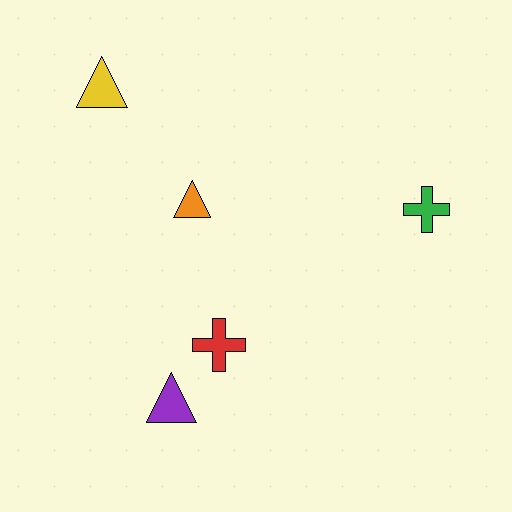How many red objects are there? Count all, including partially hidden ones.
There is 1 red object.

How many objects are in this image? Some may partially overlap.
There are 5 objects.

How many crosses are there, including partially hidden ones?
There are 2 crosses.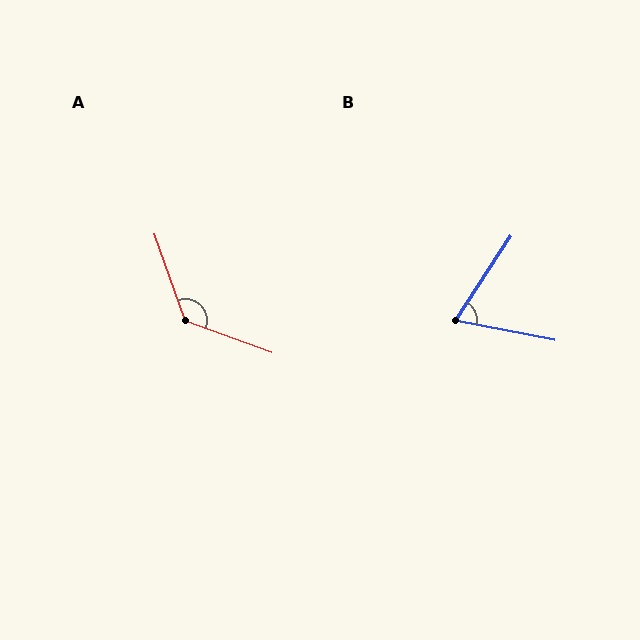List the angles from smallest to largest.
B (68°), A (129°).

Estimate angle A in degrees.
Approximately 129 degrees.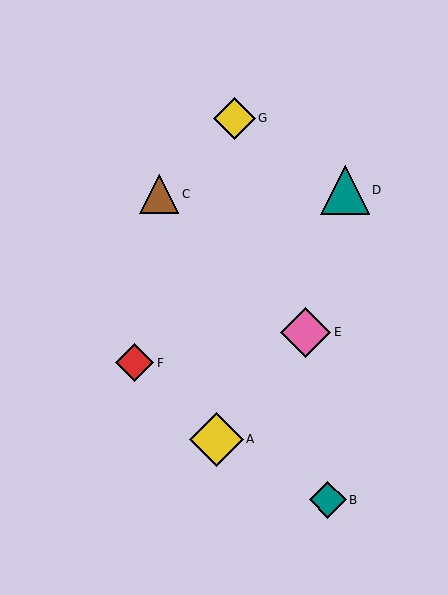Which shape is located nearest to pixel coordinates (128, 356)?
The red diamond (labeled F) at (135, 363) is nearest to that location.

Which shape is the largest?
The yellow diamond (labeled A) is the largest.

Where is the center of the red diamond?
The center of the red diamond is at (135, 363).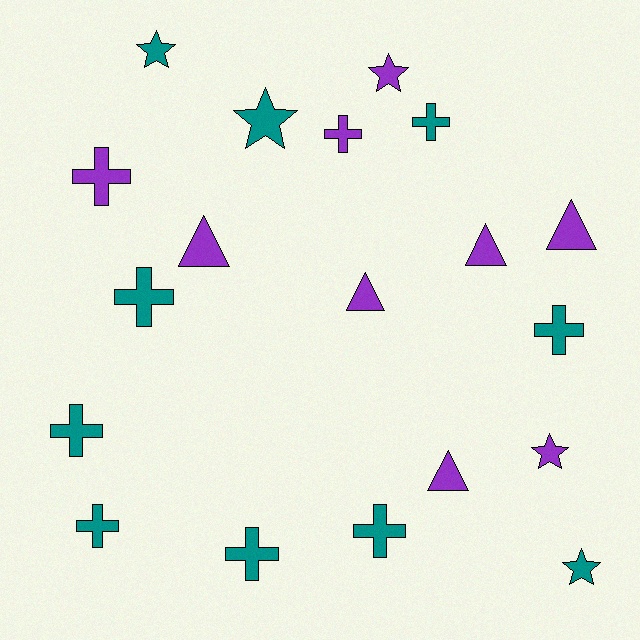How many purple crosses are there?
There are 2 purple crosses.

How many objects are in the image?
There are 19 objects.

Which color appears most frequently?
Teal, with 10 objects.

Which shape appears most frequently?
Cross, with 9 objects.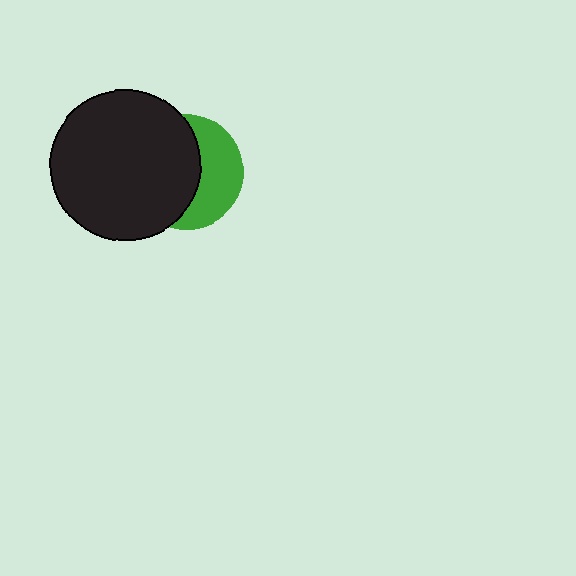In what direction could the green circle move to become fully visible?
The green circle could move right. That would shift it out from behind the black circle entirely.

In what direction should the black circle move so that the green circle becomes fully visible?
The black circle should move left. That is the shortest direction to clear the overlap and leave the green circle fully visible.